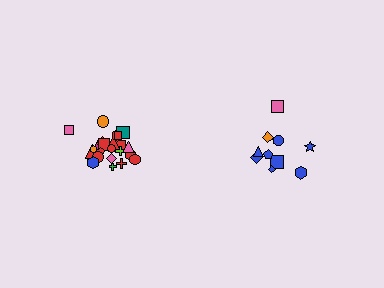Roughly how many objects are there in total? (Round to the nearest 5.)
Roughly 35 objects in total.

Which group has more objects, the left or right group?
The left group.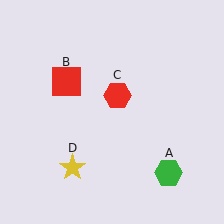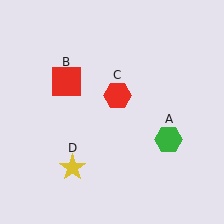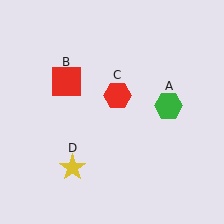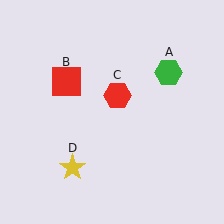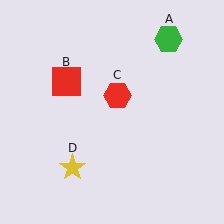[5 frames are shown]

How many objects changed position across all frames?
1 object changed position: green hexagon (object A).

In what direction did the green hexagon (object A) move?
The green hexagon (object A) moved up.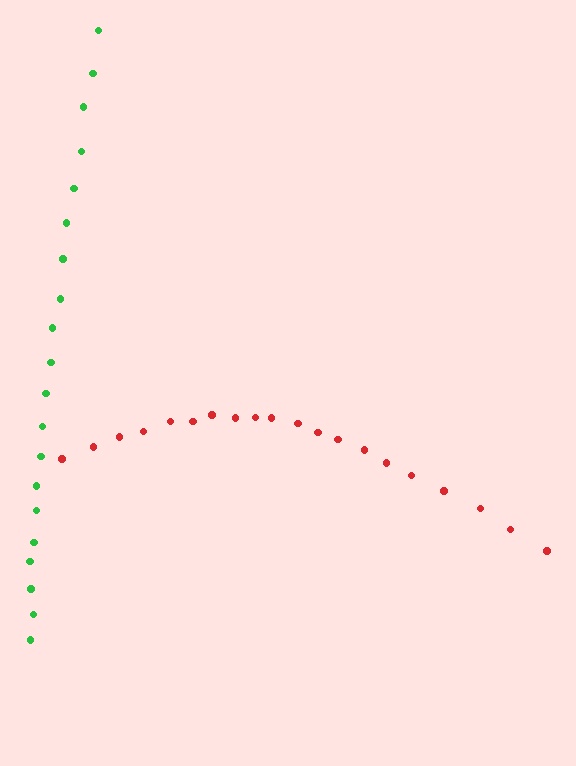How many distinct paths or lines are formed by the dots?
There are 2 distinct paths.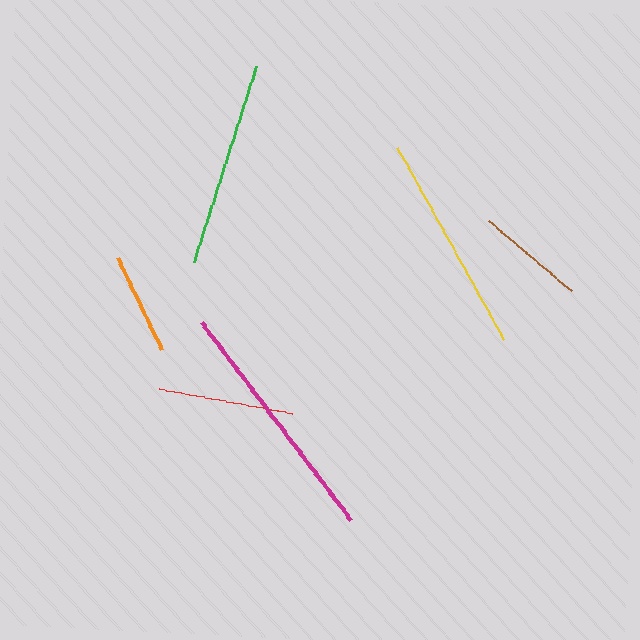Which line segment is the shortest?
The orange line is the shortest at approximately 102 pixels.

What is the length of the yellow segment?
The yellow segment is approximately 220 pixels long.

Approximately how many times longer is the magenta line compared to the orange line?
The magenta line is approximately 2.4 times the length of the orange line.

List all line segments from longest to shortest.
From longest to shortest: magenta, yellow, green, red, brown, orange.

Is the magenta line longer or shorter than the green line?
The magenta line is longer than the green line.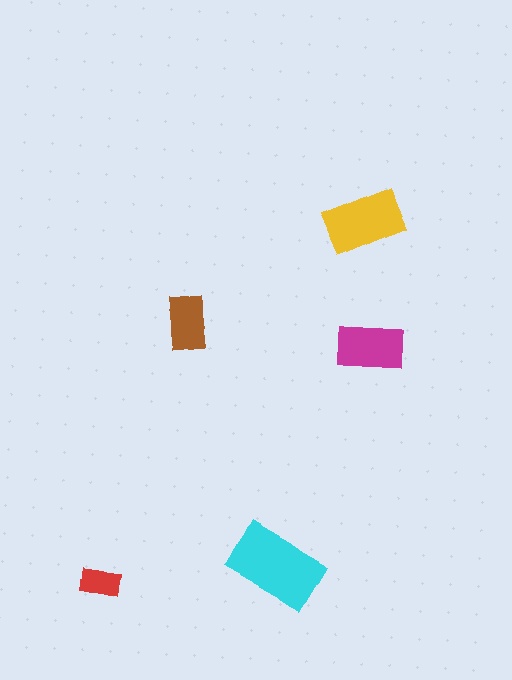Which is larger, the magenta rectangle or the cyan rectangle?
The cyan one.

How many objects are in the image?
There are 5 objects in the image.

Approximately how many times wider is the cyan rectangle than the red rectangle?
About 2.5 times wider.